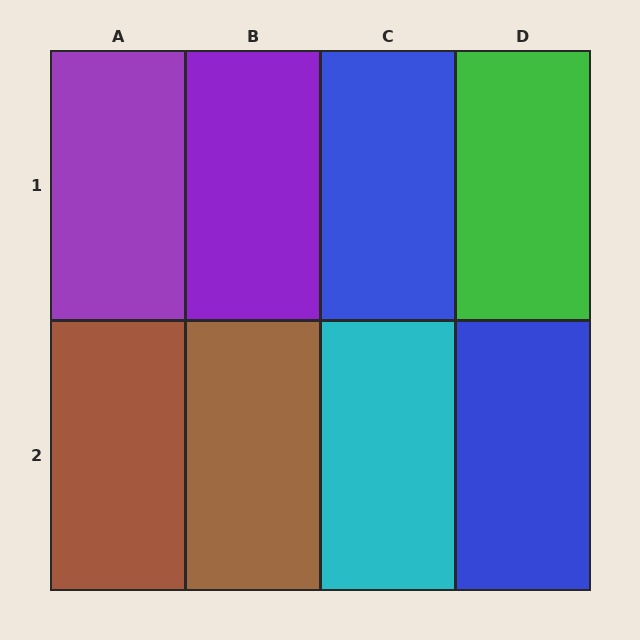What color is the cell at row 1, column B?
Purple.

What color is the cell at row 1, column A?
Purple.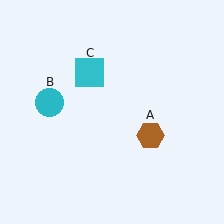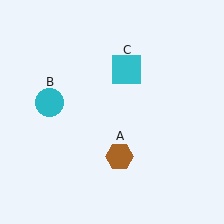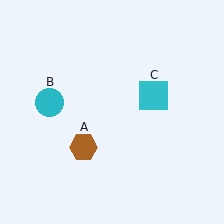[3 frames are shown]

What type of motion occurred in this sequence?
The brown hexagon (object A), cyan square (object C) rotated clockwise around the center of the scene.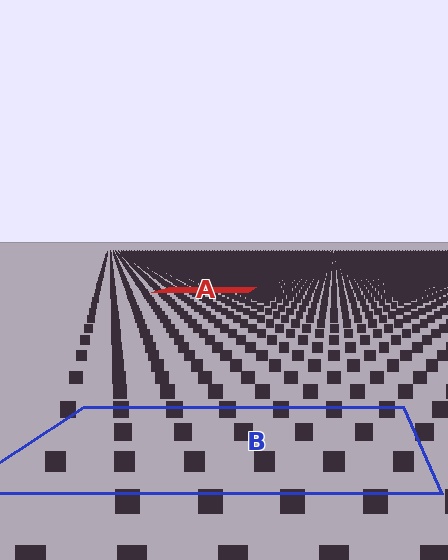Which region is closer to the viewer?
Region B is closer. The texture elements there are larger and more spread out.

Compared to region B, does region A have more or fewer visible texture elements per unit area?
Region A has more texture elements per unit area — they are packed more densely because it is farther away.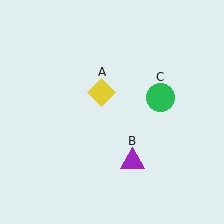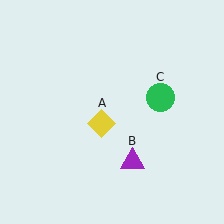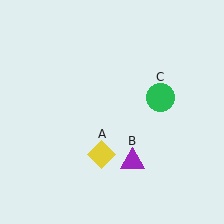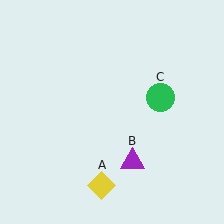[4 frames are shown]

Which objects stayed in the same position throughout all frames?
Purple triangle (object B) and green circle (object C) remained stationary.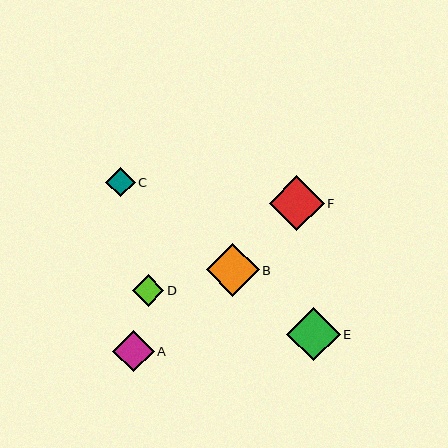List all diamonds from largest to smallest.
From largest to smallest: F, E, B, A, D, C.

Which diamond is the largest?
Diamond F is the largest with a size of approximately 55 pixels.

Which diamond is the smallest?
Diamond C is the smallest with a size of approximately 29 pixels.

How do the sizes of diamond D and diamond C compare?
Diamond D and diamond C are approximately the same size.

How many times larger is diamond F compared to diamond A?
Diamond F is approximately 1.3 times the size of diamond A.